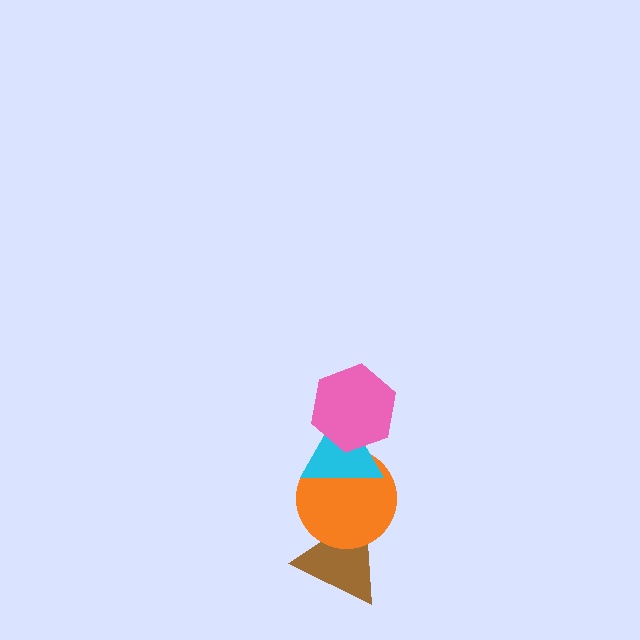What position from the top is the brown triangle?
The brown triangle is 4th from the top.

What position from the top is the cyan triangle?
The cyan triangle is 2nd from the top.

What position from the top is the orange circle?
The orange circle is 3rd from the top.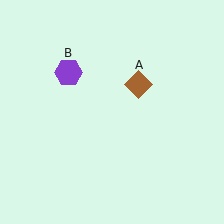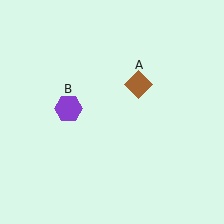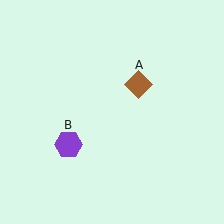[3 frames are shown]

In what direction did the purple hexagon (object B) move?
The purple hexagon (object B) moved down.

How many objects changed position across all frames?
1 object changed position: purple hexagon (object B).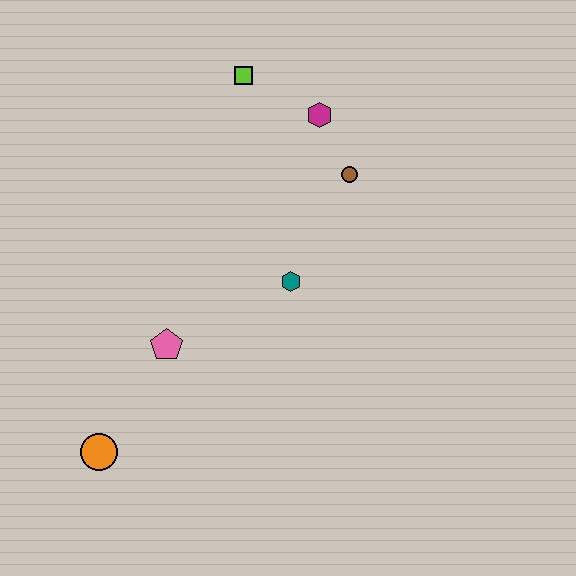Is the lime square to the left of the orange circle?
No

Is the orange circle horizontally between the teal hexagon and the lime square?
No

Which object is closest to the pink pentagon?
The orange circle is closest to the pink pentagon.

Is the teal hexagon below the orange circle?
No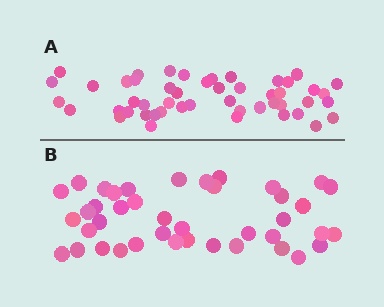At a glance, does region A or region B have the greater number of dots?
Region A (the top region) has more dots.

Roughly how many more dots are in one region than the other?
Region A has roughly 8 or so more dots than region B.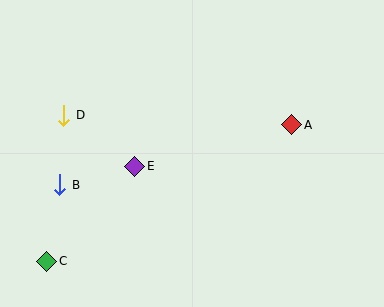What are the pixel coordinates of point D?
Point D is at (63, 115).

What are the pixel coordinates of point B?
Point B is at (60, 185).